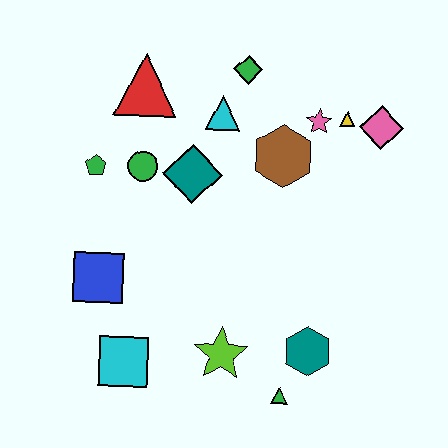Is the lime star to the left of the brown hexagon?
Yes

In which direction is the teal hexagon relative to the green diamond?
The teal hexagon is below the green diamond.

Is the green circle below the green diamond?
Yes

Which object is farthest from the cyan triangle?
The green triangle is farthest from the cyan triangle.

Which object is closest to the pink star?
The yellow triangle is closest to the pink star.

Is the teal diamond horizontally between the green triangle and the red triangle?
Yes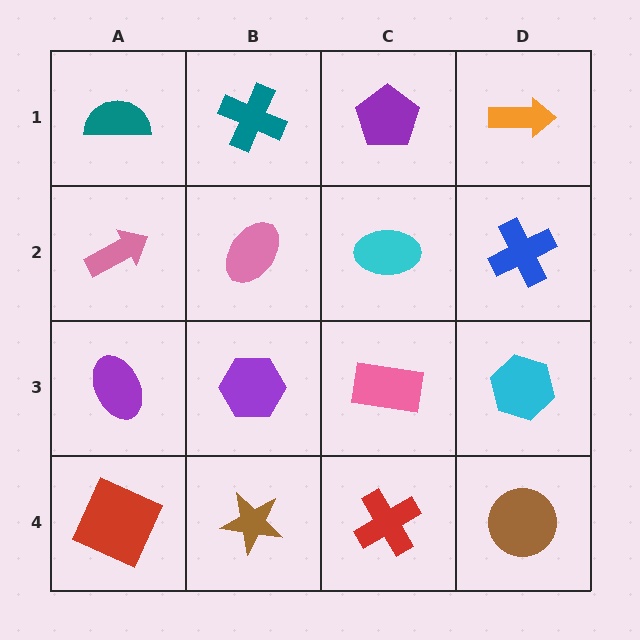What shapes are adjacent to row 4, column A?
A purple ellipse (row 3, column A), a brown star (row 4, column B).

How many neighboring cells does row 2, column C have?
4.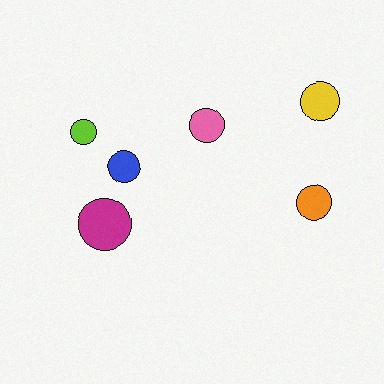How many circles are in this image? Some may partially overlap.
There are 6 circles.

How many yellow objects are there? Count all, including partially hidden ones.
There is 1 yellow object.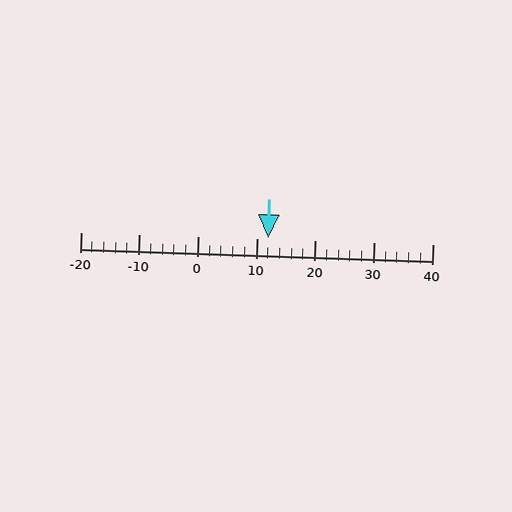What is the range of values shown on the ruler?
The ruler shows values from -20 to 40.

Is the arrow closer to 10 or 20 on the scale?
The arrow is closer to 10.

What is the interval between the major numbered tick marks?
The major tick marks are spaced 10 units apart.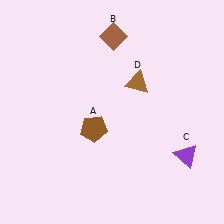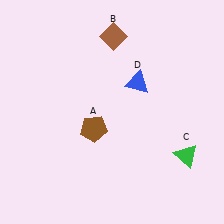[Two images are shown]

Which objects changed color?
C changed from purple to green. D changed from brown to blue.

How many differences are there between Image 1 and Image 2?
There are 2 differences between the two images.